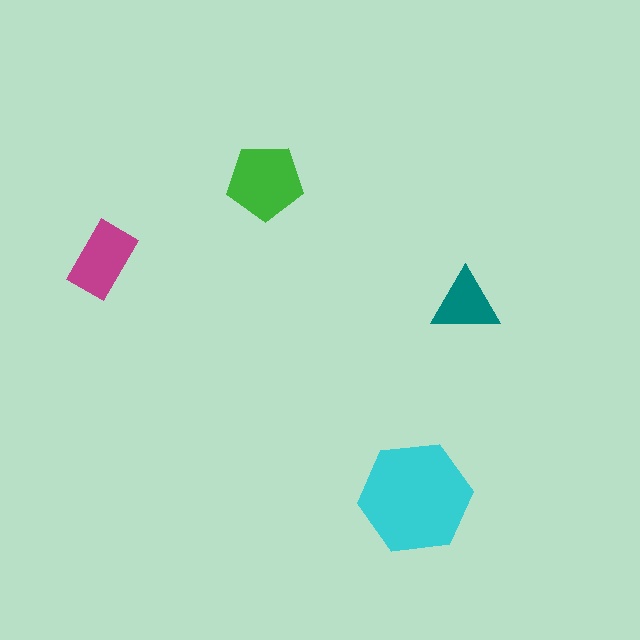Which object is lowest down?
The cyan hexagon is bottommost.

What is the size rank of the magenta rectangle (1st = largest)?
3rd.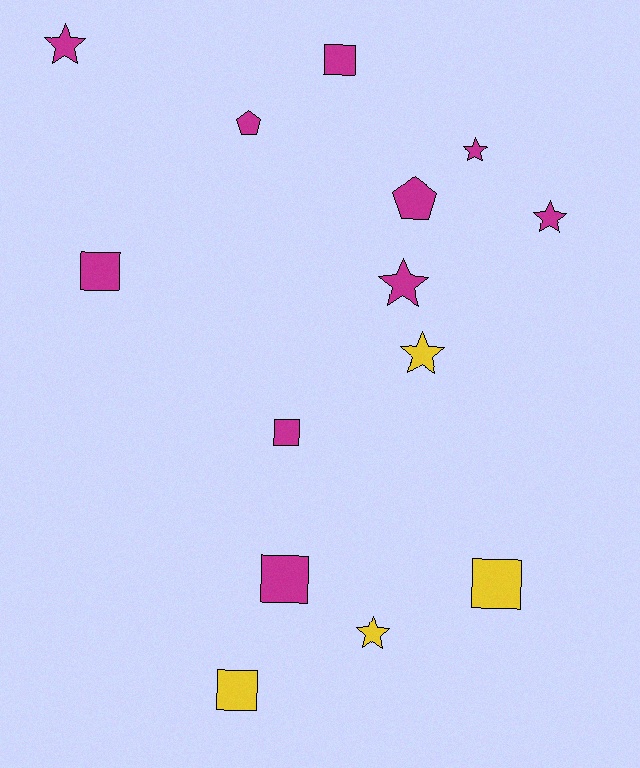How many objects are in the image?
There are 14 objects.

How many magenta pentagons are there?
There are 2 magenta pentagons.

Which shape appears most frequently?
Star, with 6 objects.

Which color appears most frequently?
Magenta, with 10 objects.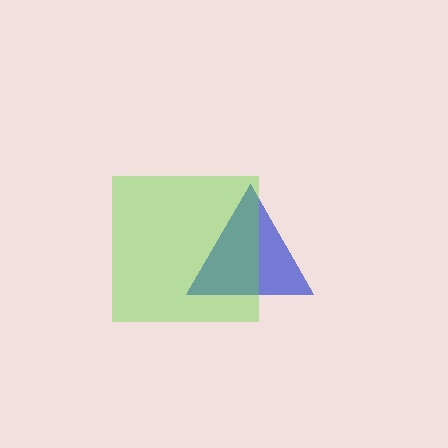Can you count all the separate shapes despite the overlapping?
Yes, there are 2 separate shapes.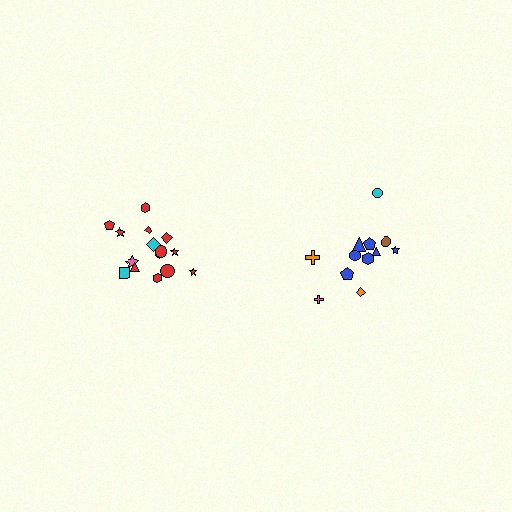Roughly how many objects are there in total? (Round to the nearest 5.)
Roughly 25 objects in total.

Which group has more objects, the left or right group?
The left group.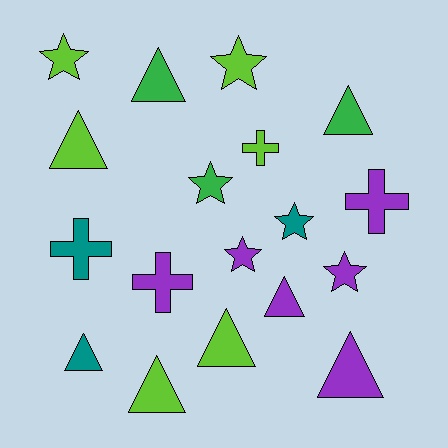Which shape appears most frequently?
Triangle, with 8 objects.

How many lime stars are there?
There are 2 lime stars.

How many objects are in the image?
There are 18 objects.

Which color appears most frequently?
Lime, with 6 objects.